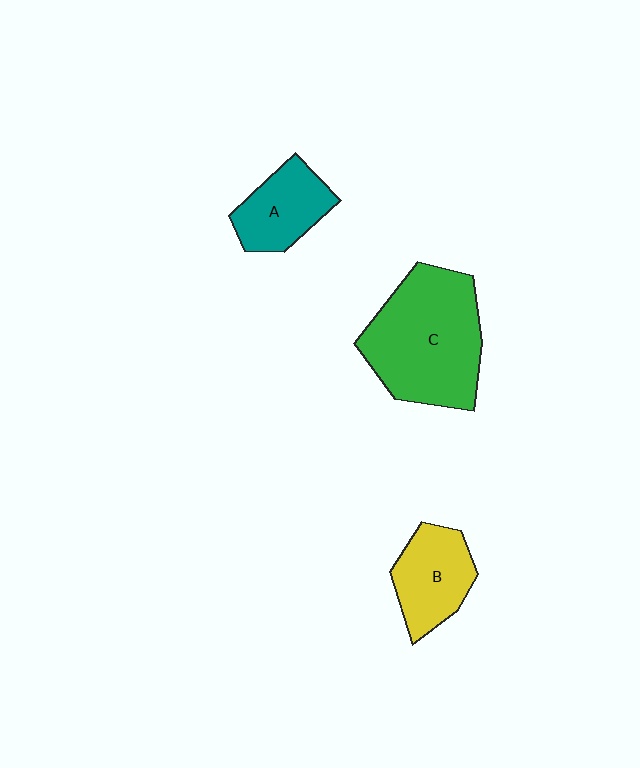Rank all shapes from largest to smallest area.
From largest to smallest: C (green), B (yellow), A (teal).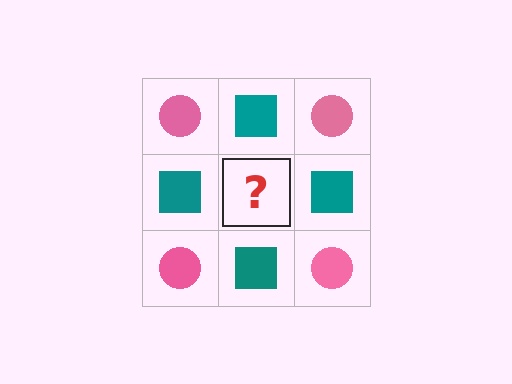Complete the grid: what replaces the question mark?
The question mark should be replaced with a pink circle.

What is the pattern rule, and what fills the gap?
The rule is that it alternates pink circle and teal square in a checkerboard pattern. The gap should be filled with a pink circle.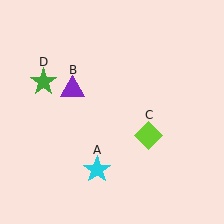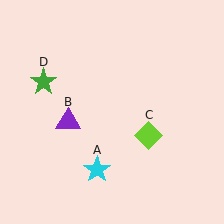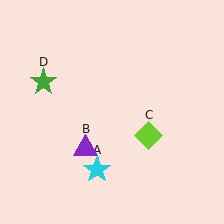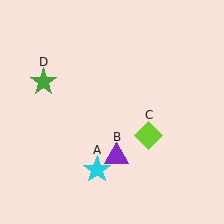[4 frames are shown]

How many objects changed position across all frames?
1 object changed position: purple triangle (object B).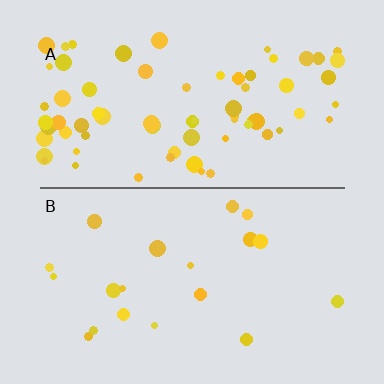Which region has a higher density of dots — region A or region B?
A (the top).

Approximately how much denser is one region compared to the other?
Approximately 3.5× — region A over region B.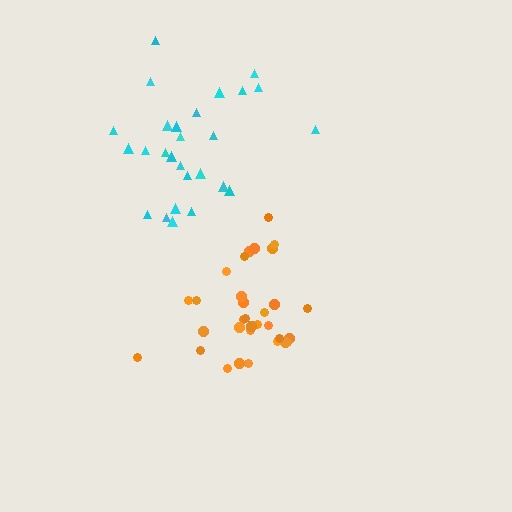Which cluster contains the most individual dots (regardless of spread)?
Orange (32).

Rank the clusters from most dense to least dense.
orange, cyan.